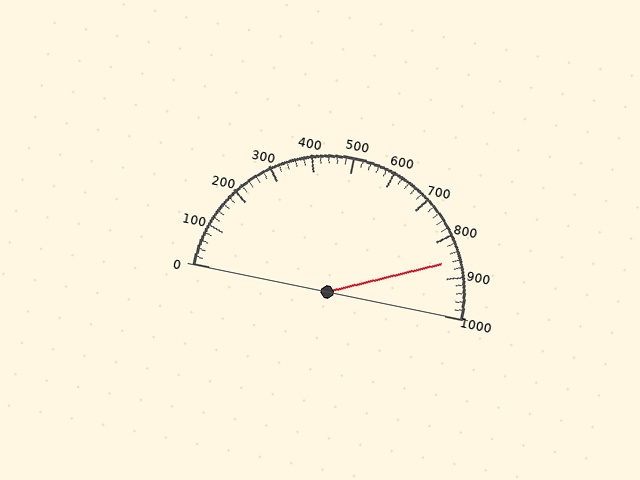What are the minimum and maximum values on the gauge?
The gauge ranges from 0 to 1000.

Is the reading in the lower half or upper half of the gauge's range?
The reading is in the upper half of the range (0 to 1000).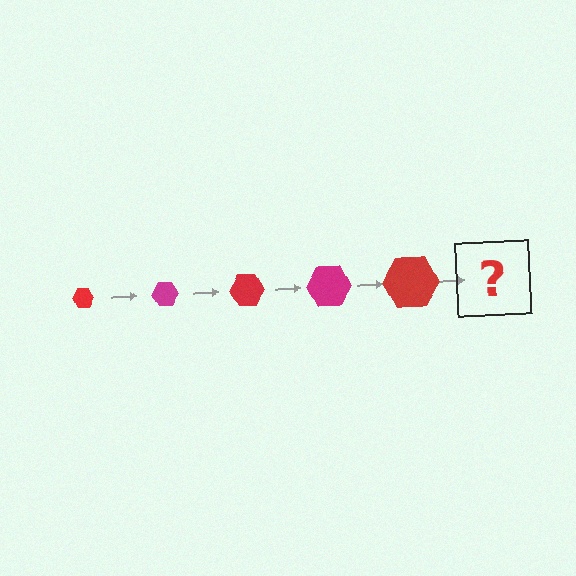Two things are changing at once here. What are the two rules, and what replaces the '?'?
The two rules are that the hexagon grows larger each step and the color cycles through red and magenta. The '?' should be a magenta hexagon, larger than the previous one.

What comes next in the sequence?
The next element should be a magenta hexagon, larger than the previous one.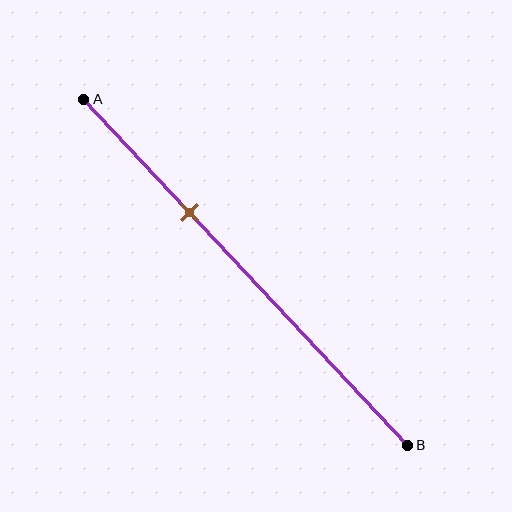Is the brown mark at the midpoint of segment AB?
No, the mark is at about 35% from A, not at the 50% midpoint.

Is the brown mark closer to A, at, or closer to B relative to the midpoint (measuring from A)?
The brown mark is closer to point A than the midpoint of segment AB.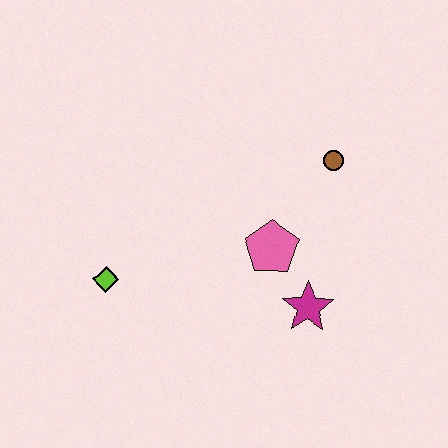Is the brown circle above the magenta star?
Yes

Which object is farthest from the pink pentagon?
The lime diamond is farthest from the pink pentagon.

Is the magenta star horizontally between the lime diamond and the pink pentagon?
No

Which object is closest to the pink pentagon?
The magenta star is closest to the pink pentagon.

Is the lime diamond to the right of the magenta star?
No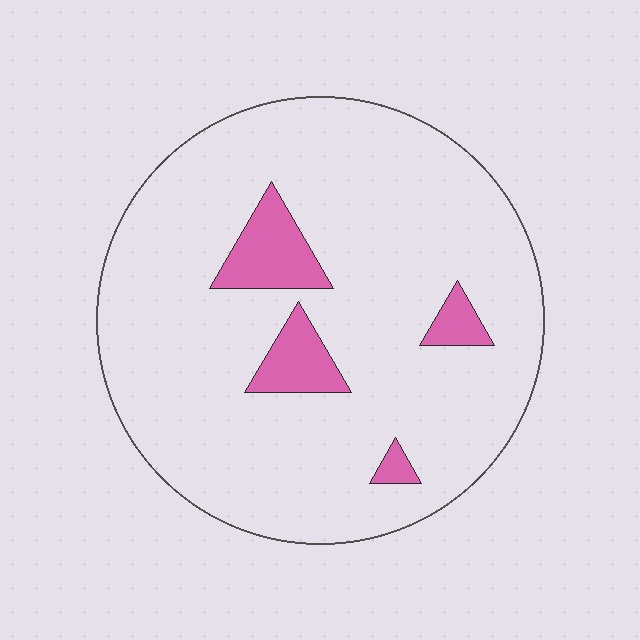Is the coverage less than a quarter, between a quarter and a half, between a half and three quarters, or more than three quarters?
Less than a quarter.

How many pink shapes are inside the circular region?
4.